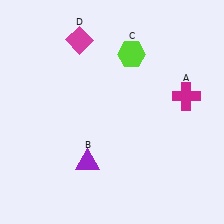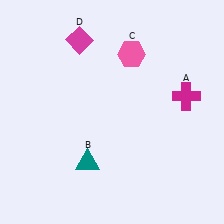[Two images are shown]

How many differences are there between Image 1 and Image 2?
There are 2 differences between the two images.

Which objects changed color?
B changed from purple to teal. C changed from lime to pink.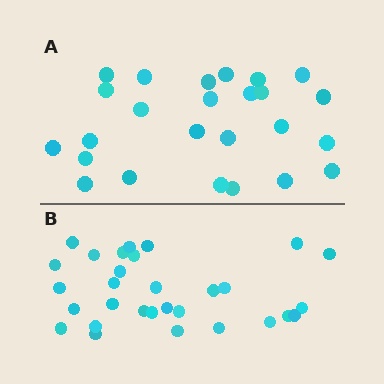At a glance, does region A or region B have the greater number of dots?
Region B (the bottom region) has more dots.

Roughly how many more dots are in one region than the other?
Region B has about 5 more dots than region A.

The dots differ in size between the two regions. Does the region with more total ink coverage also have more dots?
No. Region A has more total ink coverage because its dots are larger, but region B actually contains more individual dots. Total area can be misleading — the number of items is what matters here.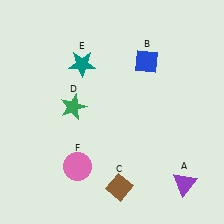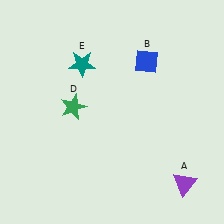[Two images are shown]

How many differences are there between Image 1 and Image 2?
There are 2 differences between the two images.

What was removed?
The brown diamond (C), the pink circle (F) were removed in Image 2.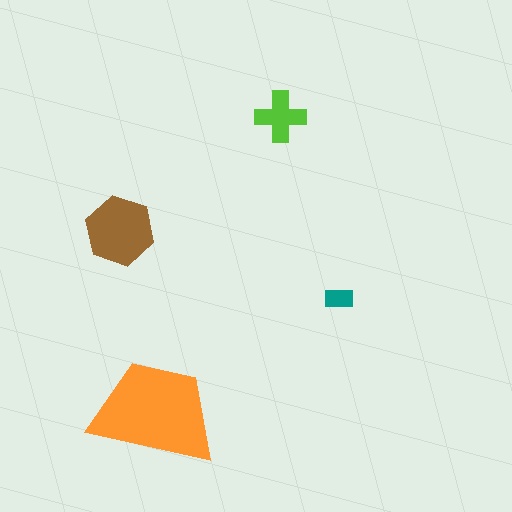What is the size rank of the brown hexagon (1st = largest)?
2nd.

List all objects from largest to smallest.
The orange trapezoid, the brown hexagon, the lime cross, the teal rectangle.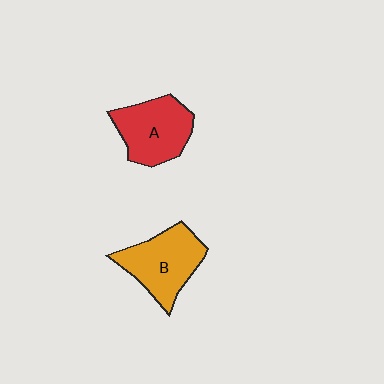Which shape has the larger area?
Shape B (orange).